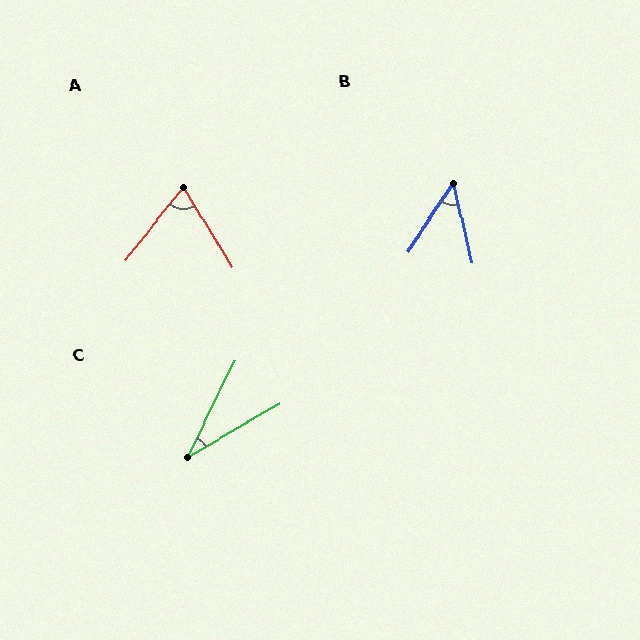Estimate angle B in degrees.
Approximately 47 degrees.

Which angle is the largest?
A, at approximately 69 degrees.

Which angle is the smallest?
C, at approximately 34 degrees.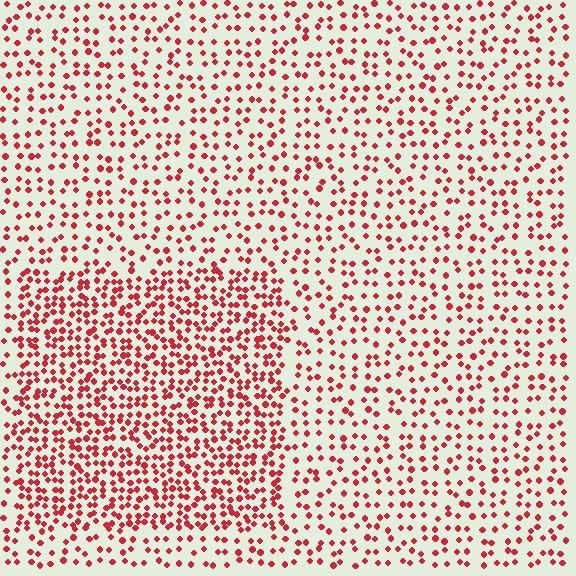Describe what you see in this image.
The image contains small red elements arranged at two different densities. A rectangle-shaped region is visible where the elements are more densely packed than the surrounding area.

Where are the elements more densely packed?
The elements are more densely packed inside the rectangle boundary.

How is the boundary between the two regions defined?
The boundary is defined by a change in element density (approximately 1.9x ratio). All elements are the same color, size, and shape.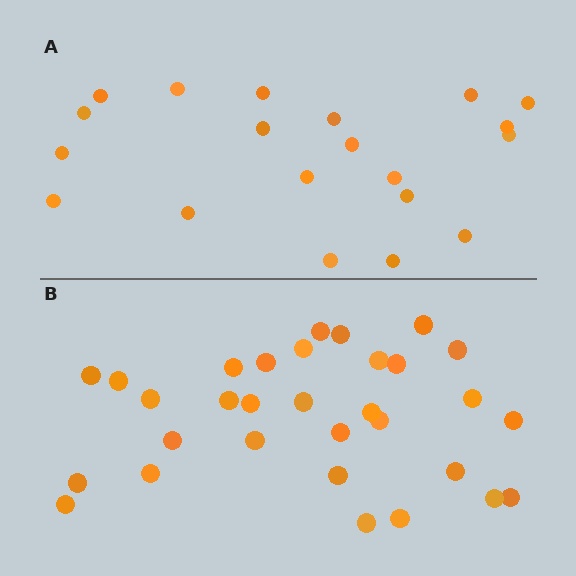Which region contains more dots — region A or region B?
Region B (the bottom region) has more dots.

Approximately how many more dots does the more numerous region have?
Region B has roughly 12 or so more dots than region A.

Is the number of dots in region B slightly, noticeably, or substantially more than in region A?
Region B has substantially more. The ratio is roughly 1.6 to 1.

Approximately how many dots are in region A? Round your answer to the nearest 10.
About 20 dots.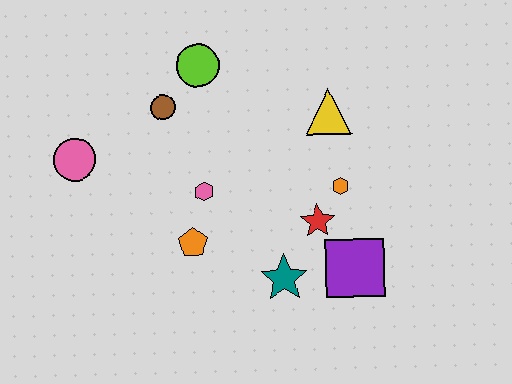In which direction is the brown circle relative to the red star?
The brown circle is to the left of the red star.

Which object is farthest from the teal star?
The pink circle is farthest from the teal star.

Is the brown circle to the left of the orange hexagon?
Yes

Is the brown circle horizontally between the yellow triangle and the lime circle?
No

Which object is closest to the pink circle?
The brown circle is closest to the pink circle.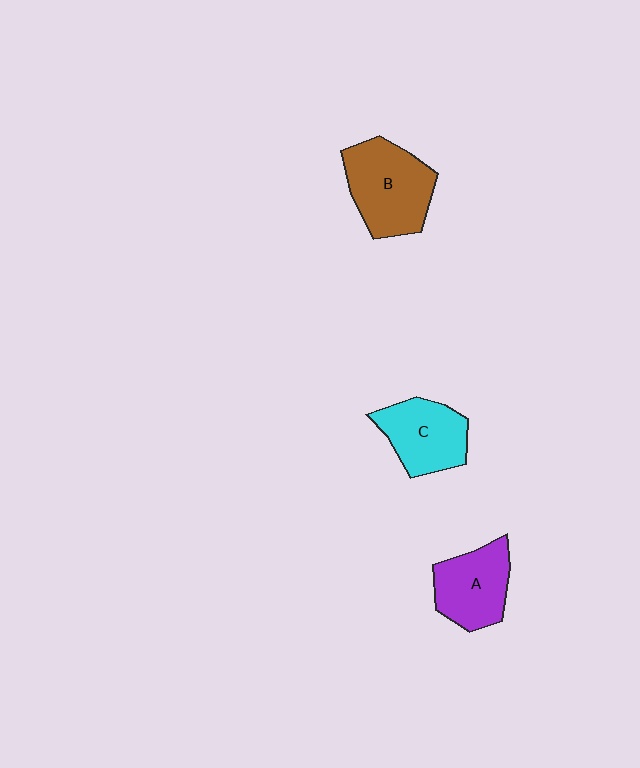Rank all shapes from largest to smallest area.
From largest to smallest: B (brown), C (cyan), A (purple).